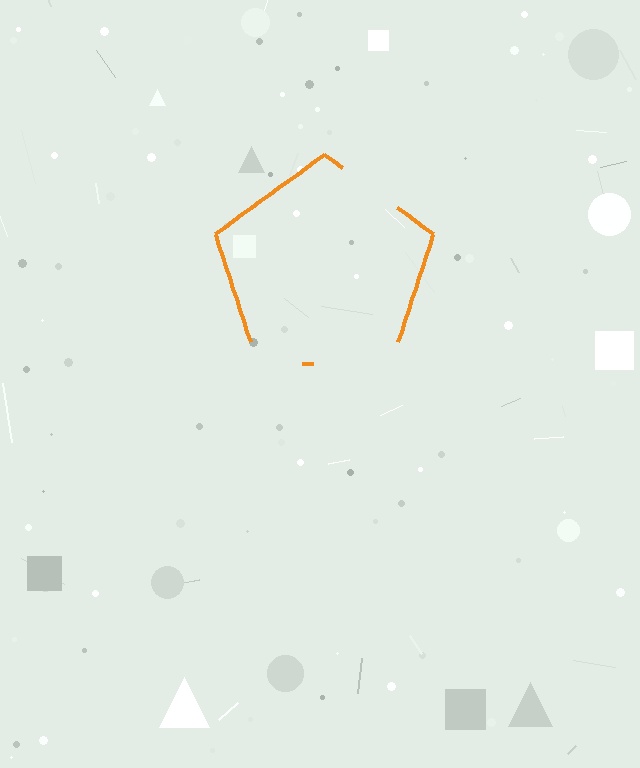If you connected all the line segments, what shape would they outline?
They would outline a pentagon.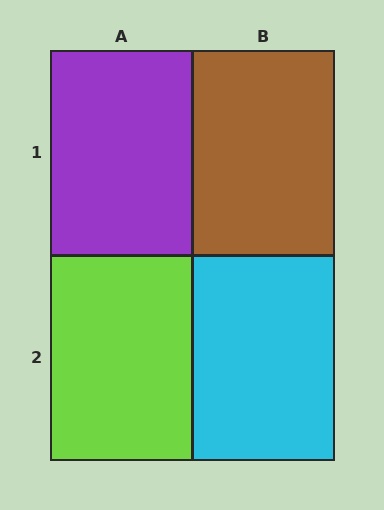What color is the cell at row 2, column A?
Lime.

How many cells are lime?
1 cell is lime.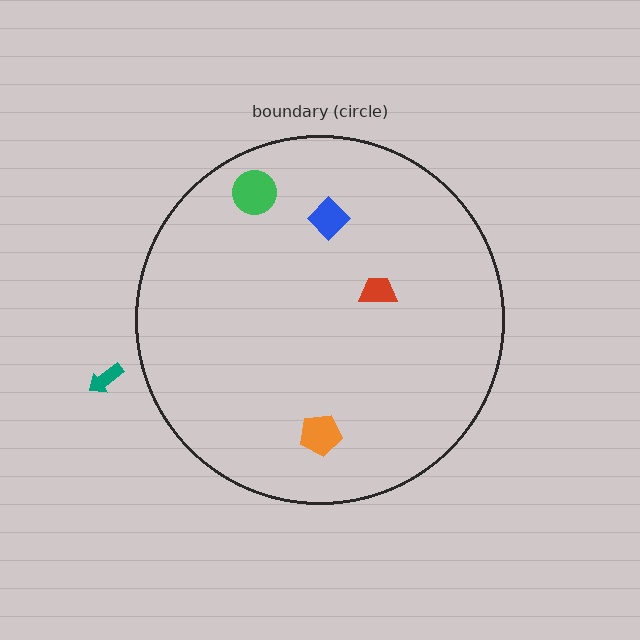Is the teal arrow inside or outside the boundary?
Outside.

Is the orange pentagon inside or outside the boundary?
Inside.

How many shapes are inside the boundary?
4 inside, 1 outside.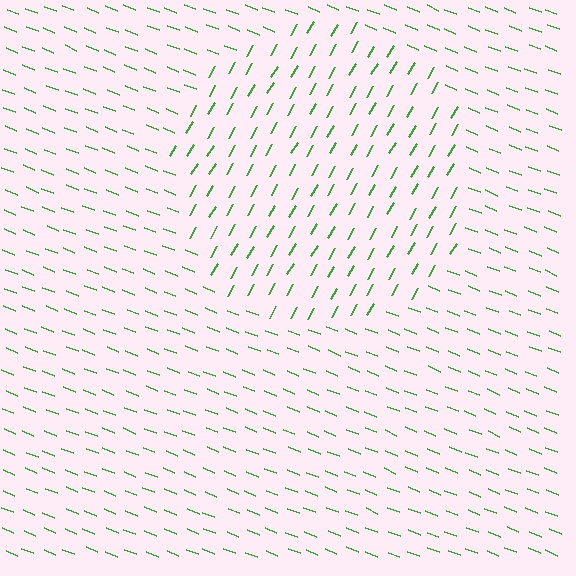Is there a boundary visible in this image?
Yes, there is a texture boundary formed by a change in line orientation.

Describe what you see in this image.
The image is filled with small green line segments. A circle region in the image has lines oriented differently from the surrounding lines, creating a visible texture boundary.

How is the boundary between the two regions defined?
The boundary is defined purely by a change in line orientation (approximately 82 degrees difference). All lines are the same color and thickness.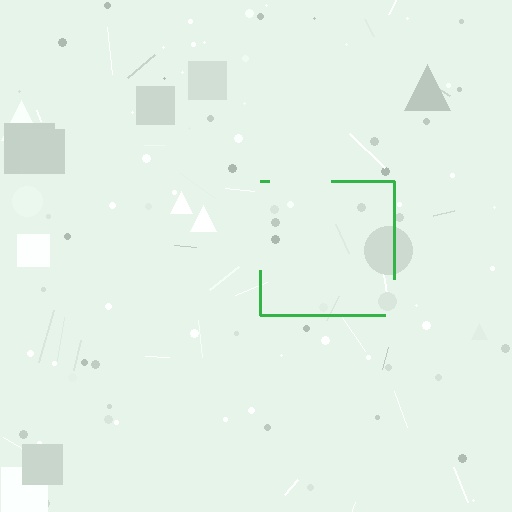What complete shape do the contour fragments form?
The contour fragments form a square.